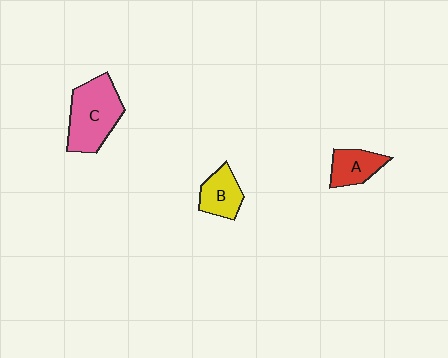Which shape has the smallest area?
Shape A (red).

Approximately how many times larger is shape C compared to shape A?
Approximately 1.9 times.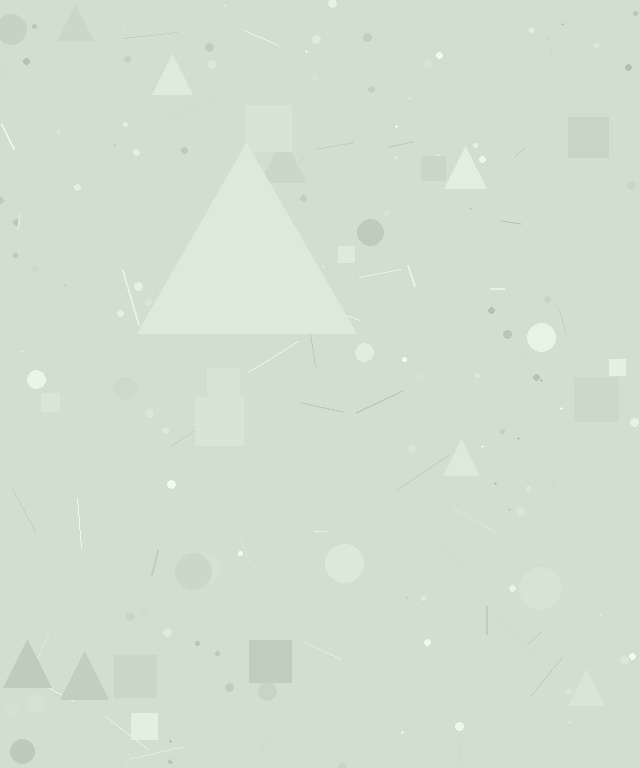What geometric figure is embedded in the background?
A triangle is embedded in the background.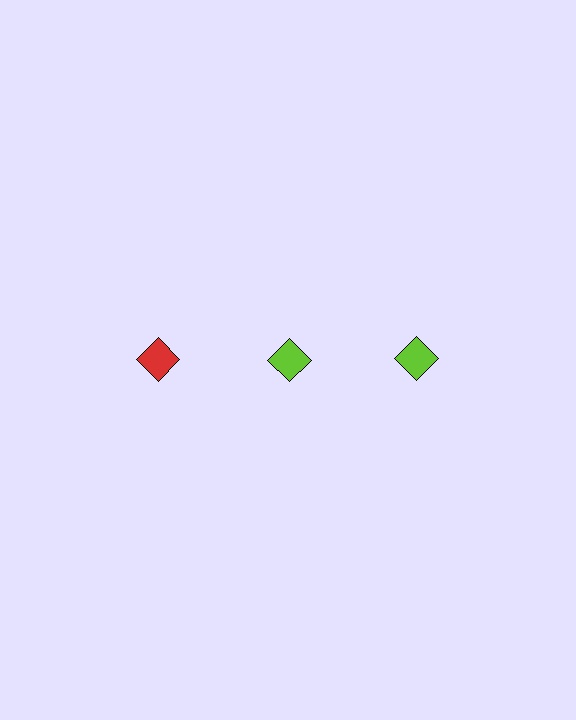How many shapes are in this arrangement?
There are 3 shapes arranged in a grid pattern.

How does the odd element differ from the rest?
It has a different color: red instead of lime.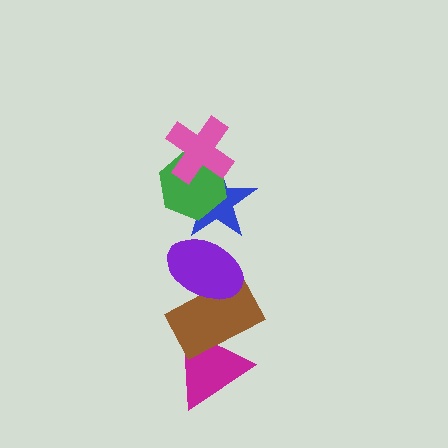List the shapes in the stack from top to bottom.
From top to bottom: the pink cross, the green hexagon, the blue star, the purple ellipse, the brown rectangle, the magenta triangle.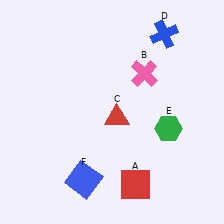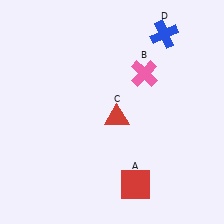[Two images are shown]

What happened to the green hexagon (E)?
The green hexagon (E) was removed in Image 2. It was in the bottom-right area of Image 1.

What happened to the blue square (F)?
The blue square (F) was removed in Image 2. It was in the bottom-left area of Image 1.